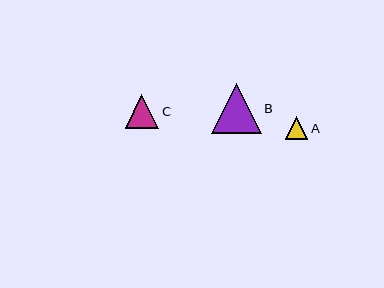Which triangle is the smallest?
Triangle A is the smallest with a size of approximately 22 pixels.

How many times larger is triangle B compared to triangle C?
Triangle B is approximately 1.5 times the size of triangle C.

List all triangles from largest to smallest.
From largest to smallest: B, C, A.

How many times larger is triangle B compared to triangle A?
Triangle B is approximately 2.2 times the size of triangle A.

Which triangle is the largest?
Triangle B is the largest with a size of approximately 50 pixels.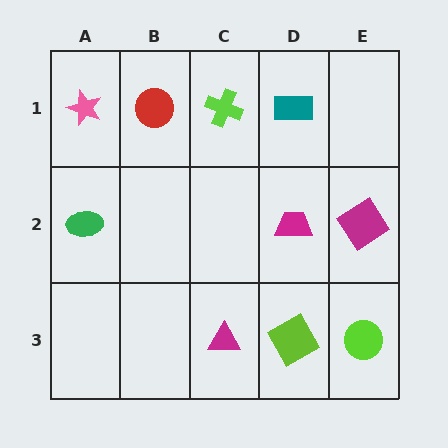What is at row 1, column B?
A red circle.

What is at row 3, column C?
A magenta triangle.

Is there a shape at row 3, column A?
No, that cell is empty.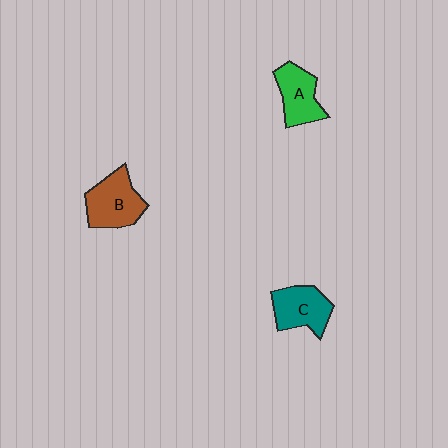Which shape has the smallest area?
Shape A (green).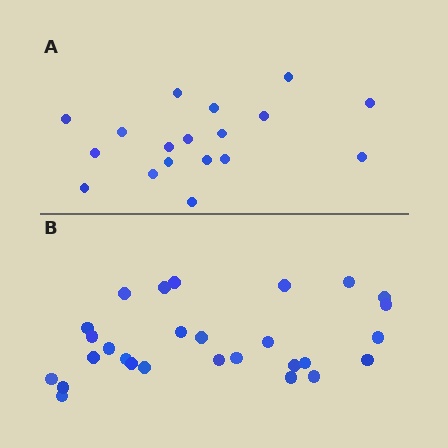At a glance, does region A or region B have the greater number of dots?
Region B (the bottom region) has more dots.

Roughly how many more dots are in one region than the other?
Region B has roughly 10 or so more dots than region A.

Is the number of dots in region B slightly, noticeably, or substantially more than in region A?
Region B has substantially more. The ratio is roughly 1.6 to 1.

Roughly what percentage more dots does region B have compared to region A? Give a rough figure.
About 55% more.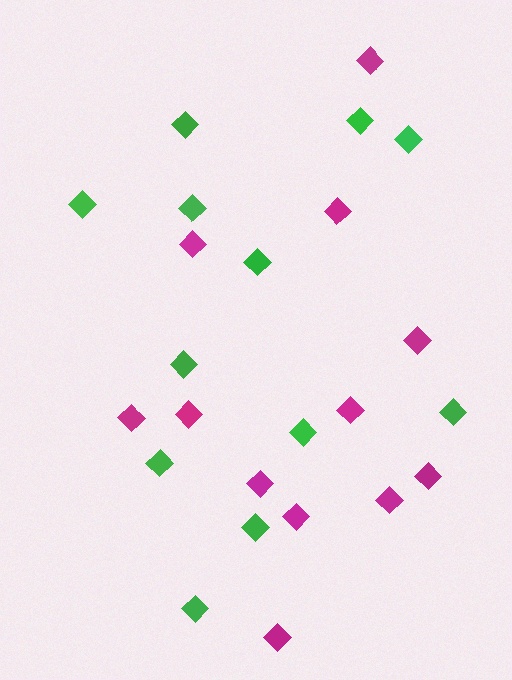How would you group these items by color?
There are 2 groups: one group of green diamonds (12) and one group of magenta diamonds (12).